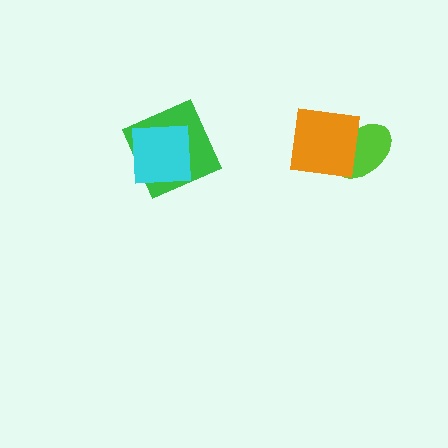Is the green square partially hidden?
Yes, it is partially covered by another shape.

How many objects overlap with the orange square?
1 object overlaps with the orange square.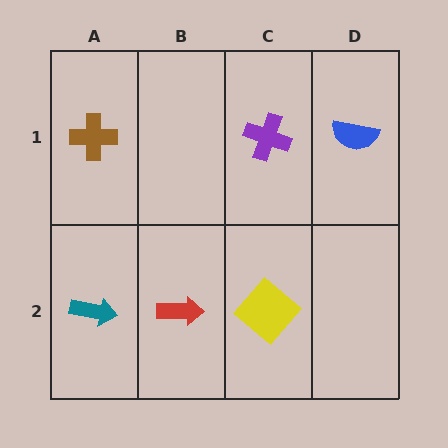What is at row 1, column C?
A purple cross.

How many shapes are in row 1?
3 shapes.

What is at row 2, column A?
A teal arrow.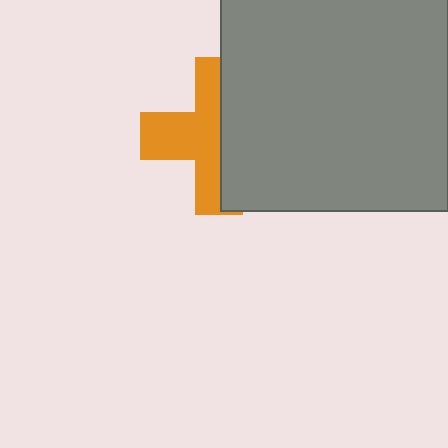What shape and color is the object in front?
The object in front is a gray square.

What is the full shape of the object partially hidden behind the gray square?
The partially hidden object is an orange cross.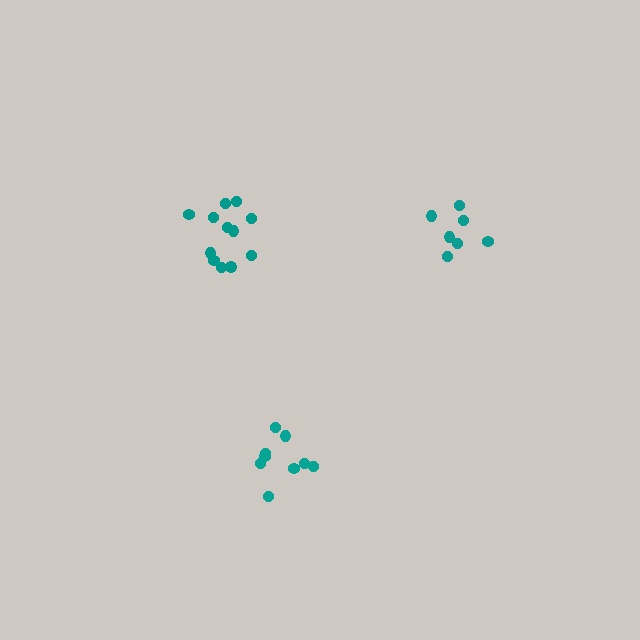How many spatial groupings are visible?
There are 3 spatial groupings.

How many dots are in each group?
Group 1: 9 dots, Group 2: 12 dots, Group 3: 7 dots (28 total).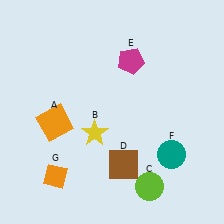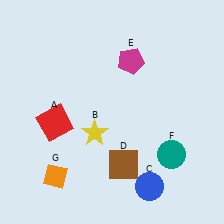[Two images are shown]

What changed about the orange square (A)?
In Image 1, A is orange. In Image 2, it changed to red.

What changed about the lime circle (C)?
In Image 1, C is lime. In Image 2, it changed to blue.